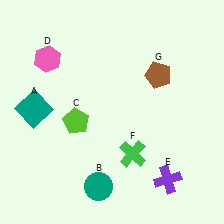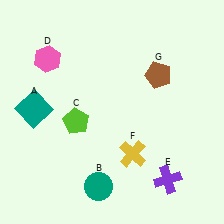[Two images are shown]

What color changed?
The cross (F) changed from green in Image 1 to yellow in Image 2.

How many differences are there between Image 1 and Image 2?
There is 1 difference between the two images.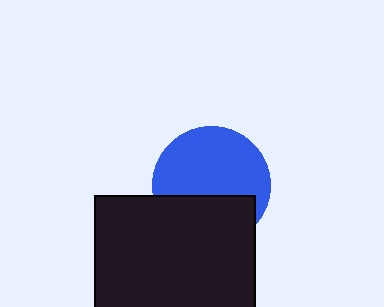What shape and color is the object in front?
The object in front is a black rectangle.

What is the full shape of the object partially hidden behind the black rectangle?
The partially hidden object is a blue circle.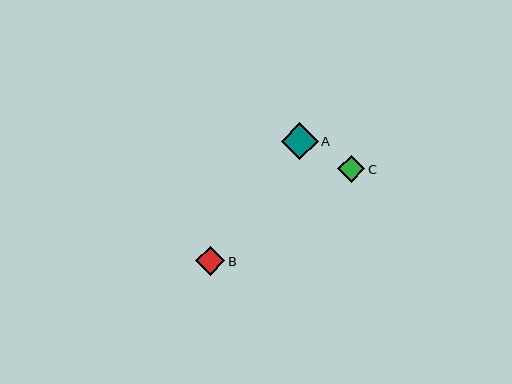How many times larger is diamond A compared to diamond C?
Diamond A is approximately 1.4 times the size of diamond C.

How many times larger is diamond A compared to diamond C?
Diamond A is approximately 1.4 times the size of diamond C.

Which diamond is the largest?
Diamond A is the largest with a size of approximately 37 pixels.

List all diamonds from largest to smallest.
From largest to smallest: A, B, C.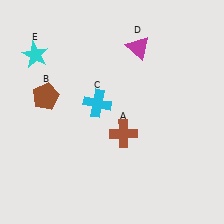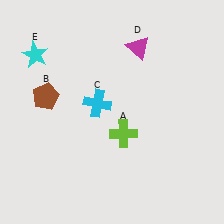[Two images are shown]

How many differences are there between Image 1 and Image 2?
There is 1 difference between the two images.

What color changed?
The cross (A) changed from brown in Image 1 to lime in Image 2.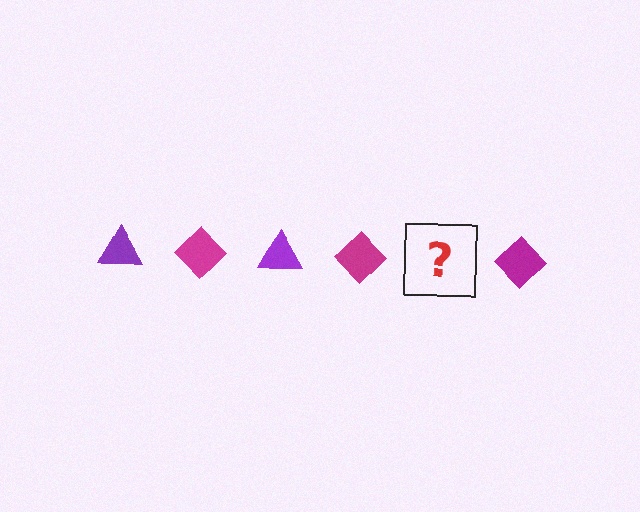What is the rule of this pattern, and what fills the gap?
The rule is that the pattern alternates between purple triangle and magenta diamond. The gap should be filled with a purple triangle.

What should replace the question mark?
The question mark should be replaced with a purple triangle.